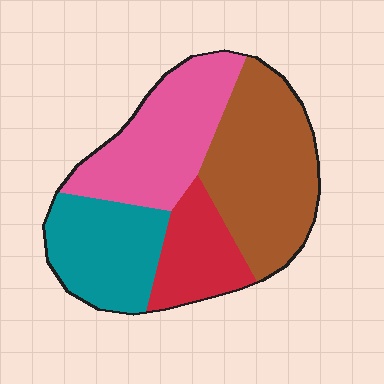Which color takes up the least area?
Red, at roughly 15%.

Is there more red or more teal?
Teal.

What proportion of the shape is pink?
Pink covers around 30% of the shape.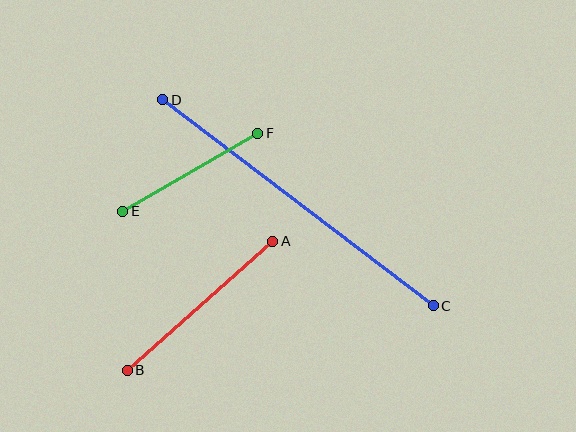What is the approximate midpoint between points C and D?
The midpoint is at approximately (298, 203) pixels.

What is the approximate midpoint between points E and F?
The midpoint is at approximately (190, 172) pixels.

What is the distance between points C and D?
The distance is approximately 340 pixels.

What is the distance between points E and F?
The distance is approximately 156 pixels.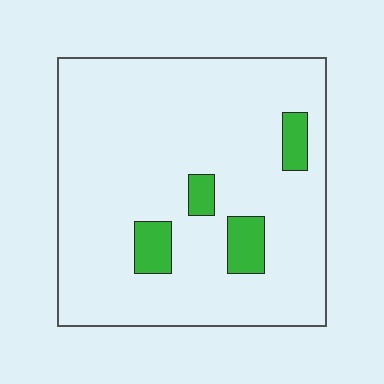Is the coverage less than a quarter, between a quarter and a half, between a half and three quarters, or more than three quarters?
Less than a quarter.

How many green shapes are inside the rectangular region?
4.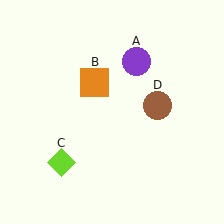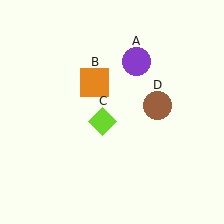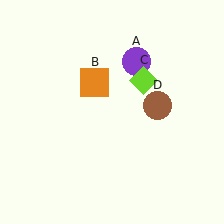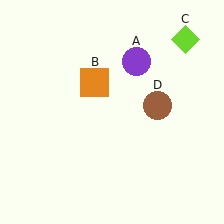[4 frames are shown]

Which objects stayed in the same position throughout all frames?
Purple circle (object A) and orange square (object B) and brown circle (object D) remained stationary.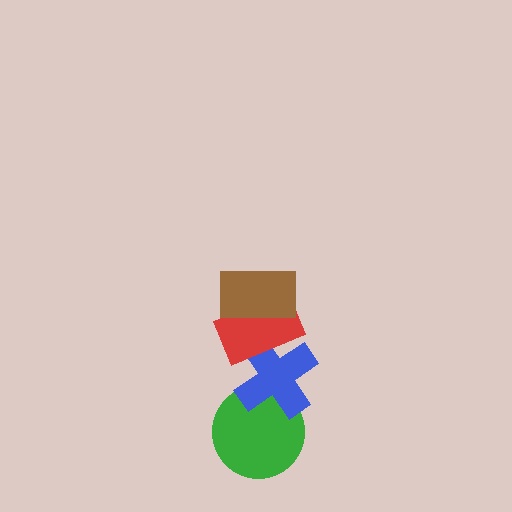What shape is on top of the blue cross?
The red rectangle is on top of the blue cross.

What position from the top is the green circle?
The green circle is 4th from the top.